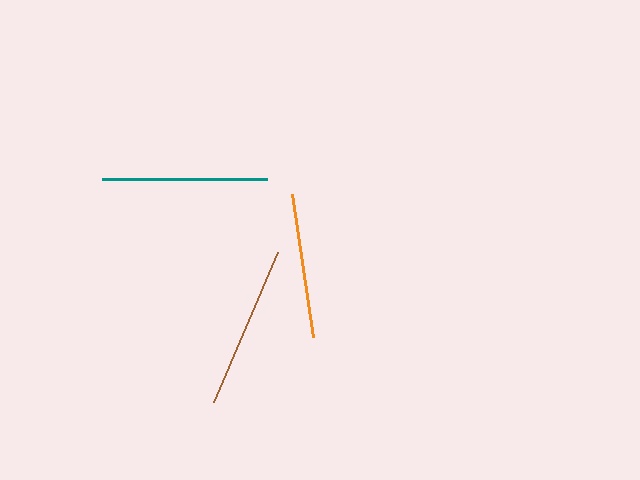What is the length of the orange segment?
The orange segment is approximately 144 pixels long.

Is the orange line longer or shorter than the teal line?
The teal line is longer than the orange line.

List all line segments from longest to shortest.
From longest to shortest: teal, brown, orange.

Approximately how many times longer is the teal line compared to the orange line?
The teal line is approximately 1.1 times the length of the orange line.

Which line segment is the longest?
The teal line is the longest at approximately 165 pixels.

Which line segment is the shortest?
The orange line is the shortest at approximately 144 pixels.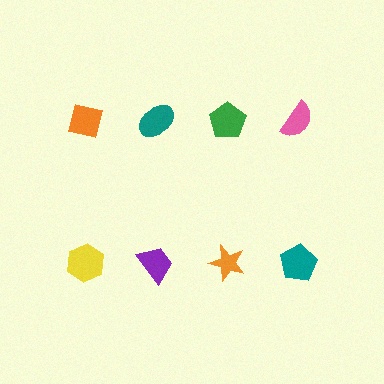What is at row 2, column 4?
A teal pentagon.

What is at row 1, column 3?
A green pentagon.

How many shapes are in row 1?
4 shapes.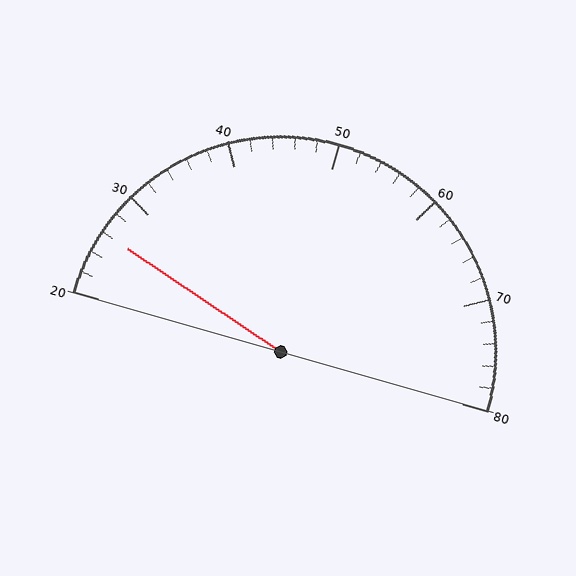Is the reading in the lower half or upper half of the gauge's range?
The reading is in the lower half of the range (20 to 80).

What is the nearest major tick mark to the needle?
The nearest major tick mark is 30.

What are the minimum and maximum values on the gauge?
The gauge ranges from 20 to 80.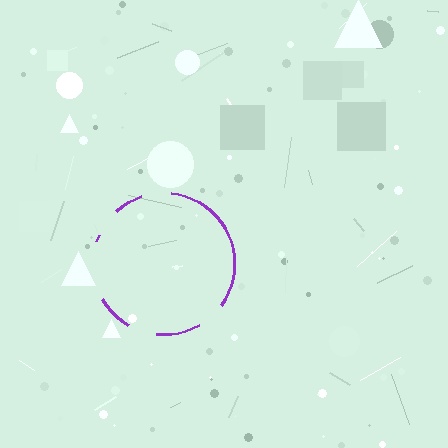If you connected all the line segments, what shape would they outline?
They would outline a circle.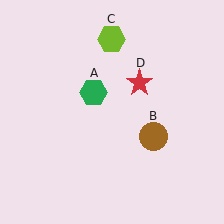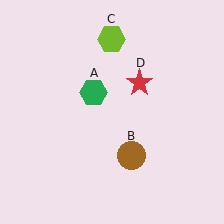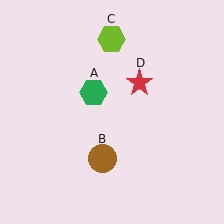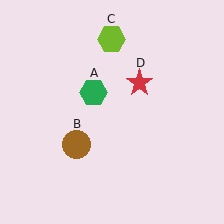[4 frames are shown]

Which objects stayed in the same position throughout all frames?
Green hexagon (object A) and lime hexagon (object C) and red star (object D) remained stationary.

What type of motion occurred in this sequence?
The brown circle (object B) rotated clockwise around the center of the scene.